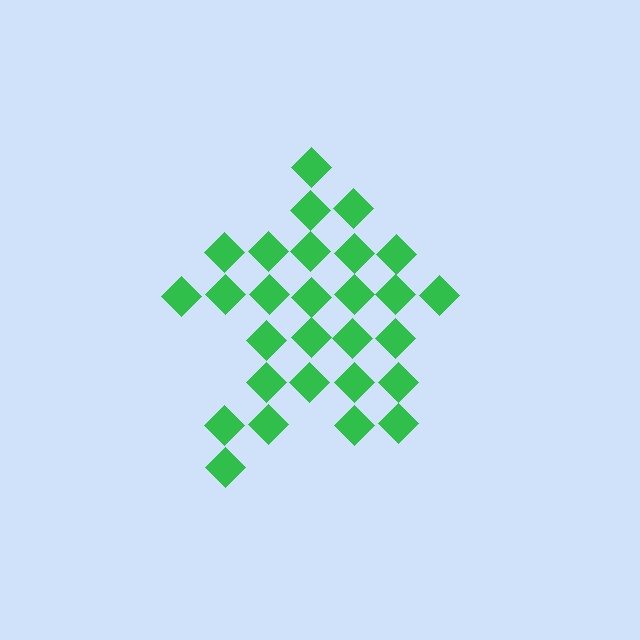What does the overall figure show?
The overall figure shows a star.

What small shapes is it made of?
It is made of small diamonds.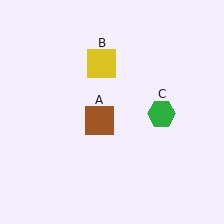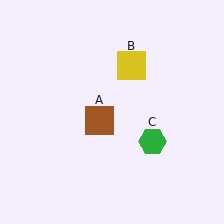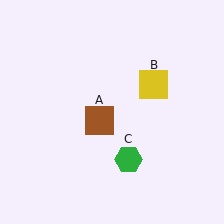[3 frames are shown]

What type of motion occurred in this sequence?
The yellow square (object B), green hexagon (object C) rotated clockwise around the center of the scene.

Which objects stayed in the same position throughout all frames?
Brown square (object A) remained stationary.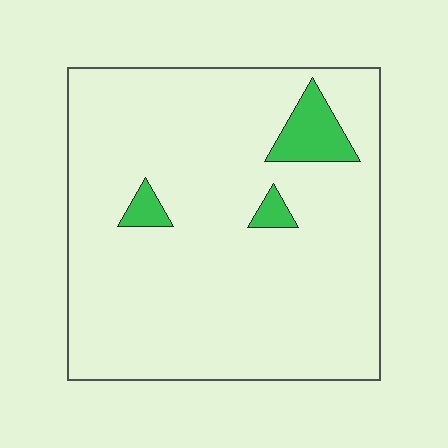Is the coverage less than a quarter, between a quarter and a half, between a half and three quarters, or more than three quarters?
Less than a quarter.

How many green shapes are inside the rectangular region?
3.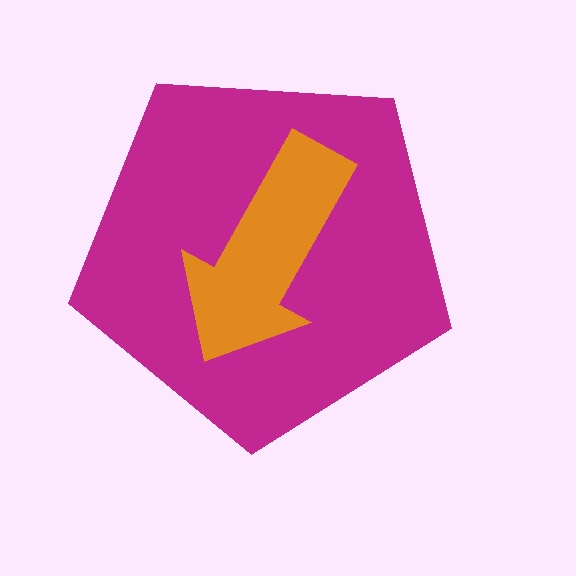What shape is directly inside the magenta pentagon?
The orange arrow.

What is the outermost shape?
The magenta pentagon.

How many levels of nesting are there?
2.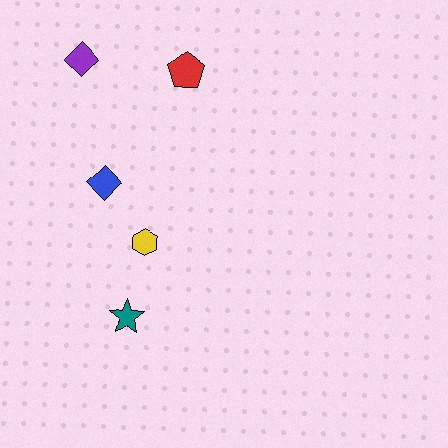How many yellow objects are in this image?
There is 1 yellow object.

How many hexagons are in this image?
There is 1 hexagon.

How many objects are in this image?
There are 5 objects.